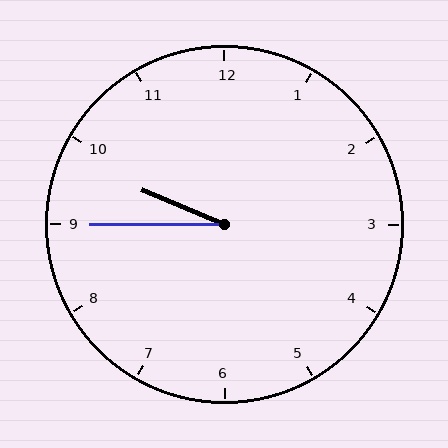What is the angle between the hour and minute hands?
Approximately 22 degrees.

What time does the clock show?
9:45.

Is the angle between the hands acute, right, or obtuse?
It is acute.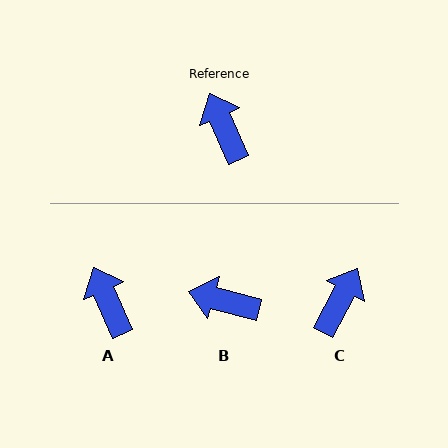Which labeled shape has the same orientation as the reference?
A.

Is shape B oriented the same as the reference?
No, it is off by about 51 degrees.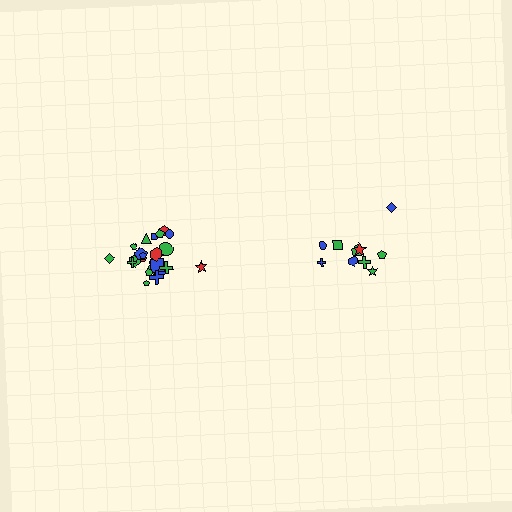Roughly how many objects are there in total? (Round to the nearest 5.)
Roughly 35 objects in total.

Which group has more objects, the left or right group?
The left group.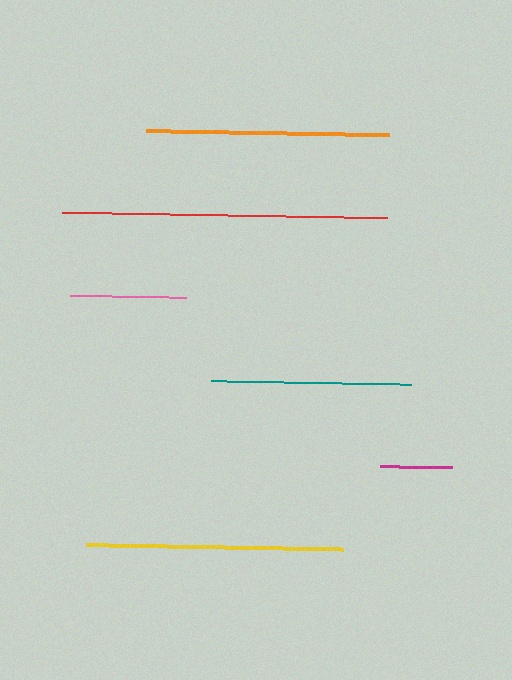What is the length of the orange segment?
The orange segment is approximately 243 pixels long.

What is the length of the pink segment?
The pink segment is approximately 116 pixels long.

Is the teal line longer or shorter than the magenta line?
The teal line is longer than the magenta line.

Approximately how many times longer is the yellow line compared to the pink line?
The yellow line is approximately 2.2 times the length of the pink line.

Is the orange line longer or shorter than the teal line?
The orange line is longer than the teal line.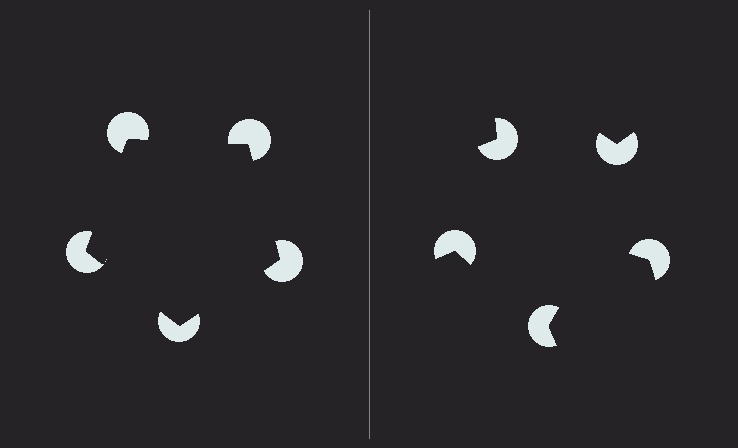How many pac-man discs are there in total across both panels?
10 — 5 on each side.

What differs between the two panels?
The pac-man discs are positioned identically on both sides; only the wedge orientations differ. On the left they align to a pentagon; on the right they are misaligned.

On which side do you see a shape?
An illusory pentagon appears on the left side. On the right side the wedge cuts are rotated, so no coherent shape forms.